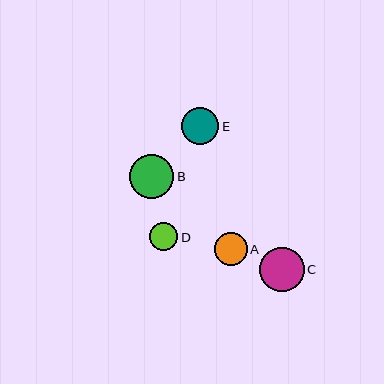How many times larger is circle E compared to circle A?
Circle E is approximately 1.1 times the size of circle A.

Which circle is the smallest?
Circle D is the smallest with a size of approximately 28 pixels.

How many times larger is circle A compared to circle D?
Circle A is approximately 1.2 times the size of circle D.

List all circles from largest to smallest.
From largest to smallest: C, B, E, A, D.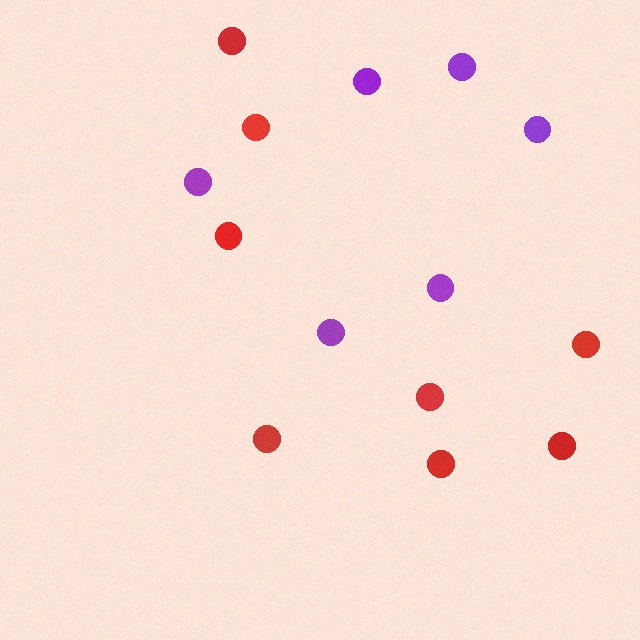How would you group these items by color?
There are 2 groups: one group of red circles (8) and one group of purple circles (6).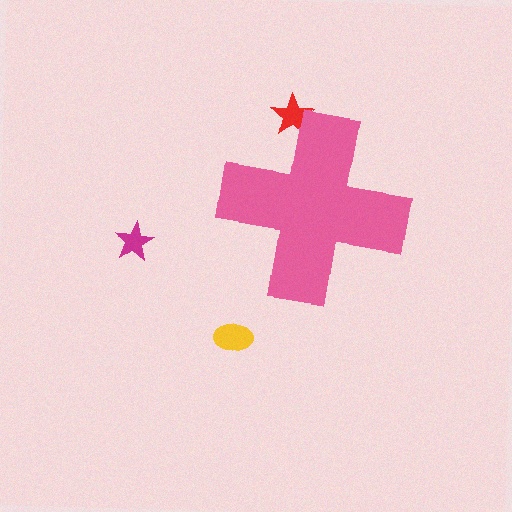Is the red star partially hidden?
Yes, the red star is partially hidden behind the pink cross.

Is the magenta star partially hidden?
No, the magenta star is fully visible.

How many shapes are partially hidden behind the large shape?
1 shape is partially hidden.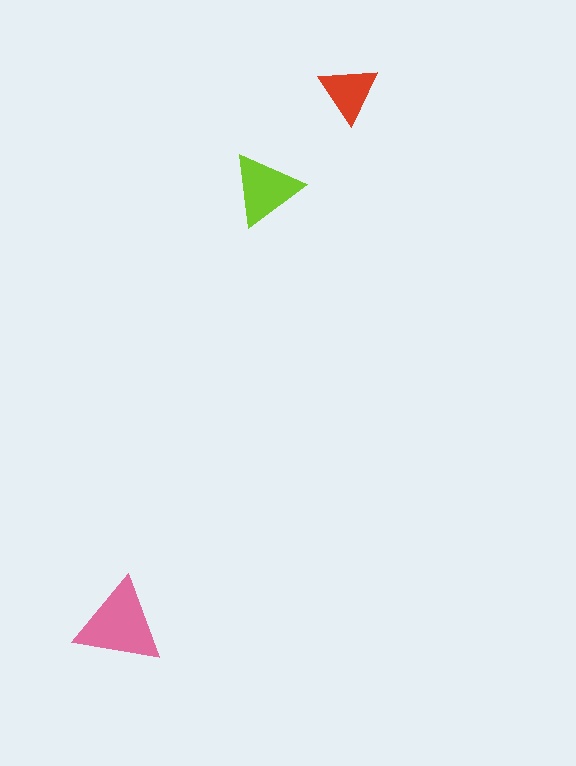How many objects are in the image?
There are 3 objects in the image.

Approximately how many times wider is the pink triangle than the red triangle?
About 1.5 times wider.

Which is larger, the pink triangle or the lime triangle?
The pink one.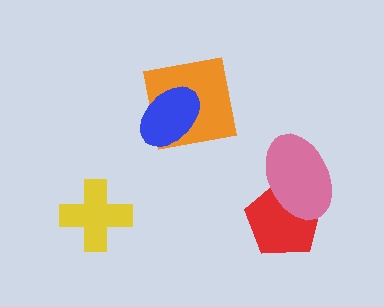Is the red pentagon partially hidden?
Yes, it is partially covered by another shape.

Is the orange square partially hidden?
Yes, it is partially covered by another shape.